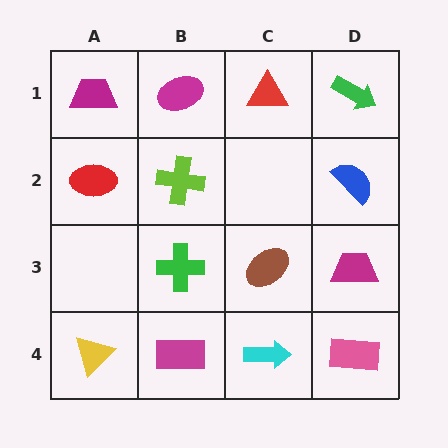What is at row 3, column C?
A brown ellipse.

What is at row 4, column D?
A pink rectangle.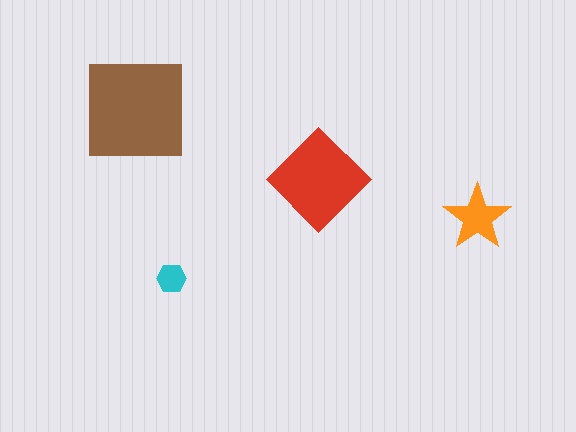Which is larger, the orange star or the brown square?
The brown square.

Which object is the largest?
The brown square.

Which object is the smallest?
The cyan hexagon.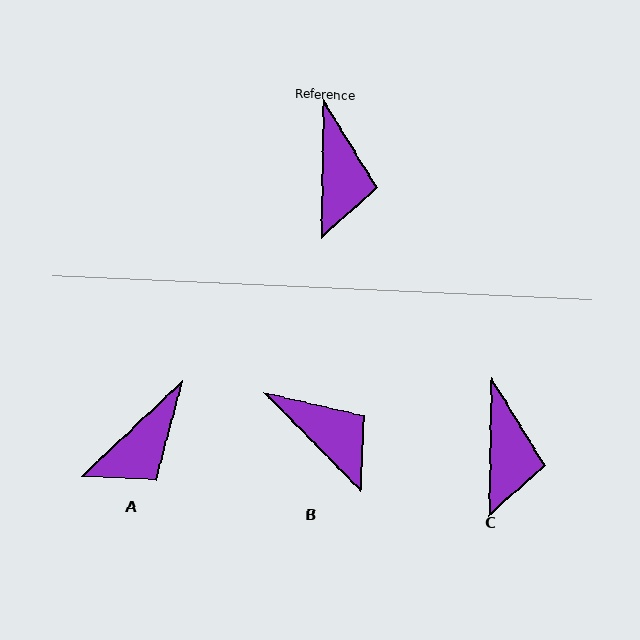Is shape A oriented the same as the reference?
No, it is off by about 46 degrees.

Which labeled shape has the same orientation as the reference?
C.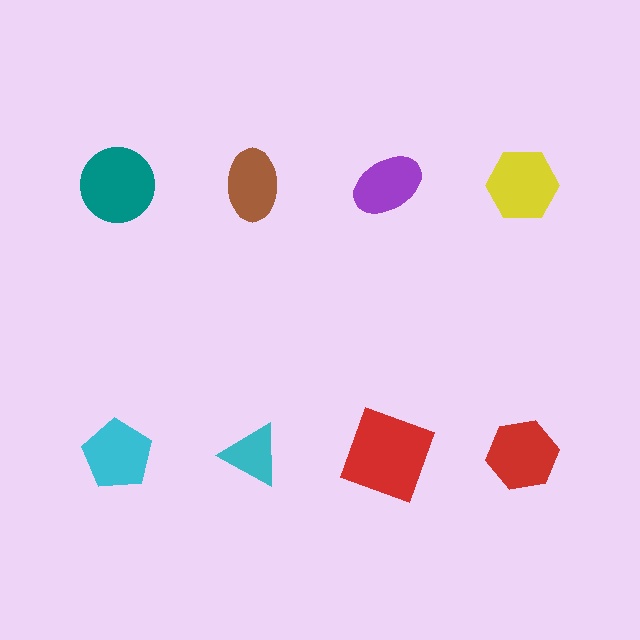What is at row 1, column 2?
A brown ellipse.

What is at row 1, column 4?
A yellow hexagon.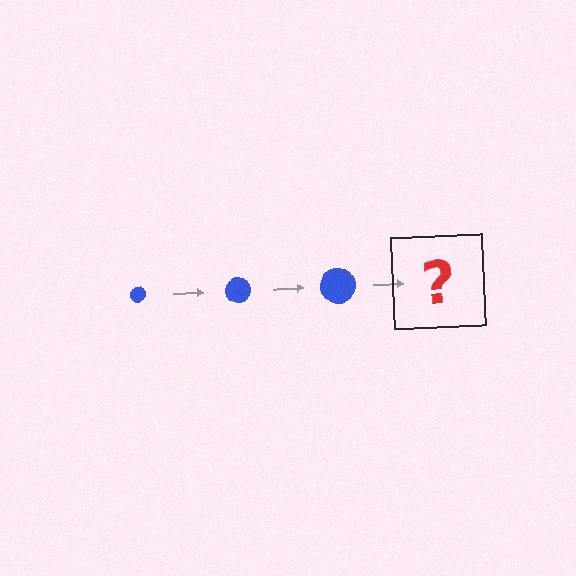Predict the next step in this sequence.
The next step is a blue circle, larger than the previous one.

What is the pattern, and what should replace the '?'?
The pattern is that the circle gets progressively larger each step. The '?' should be a blue circle, larger than the previous one.